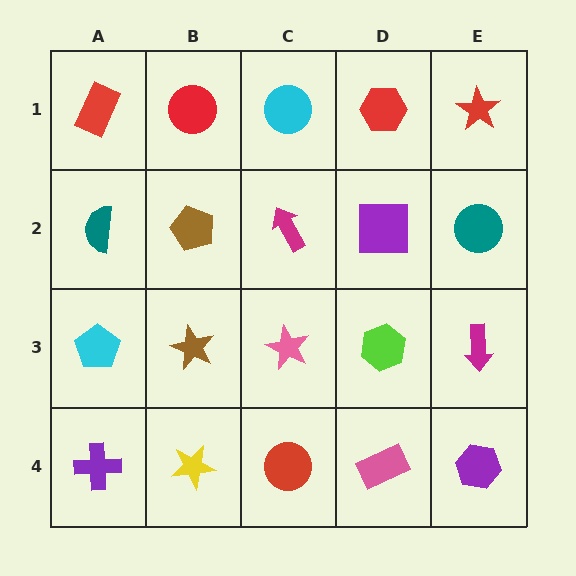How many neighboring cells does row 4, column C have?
3.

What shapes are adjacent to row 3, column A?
A teal semicircle (row 2, column A), a purple cross (row 4, column A), a brown star (row 3, column B).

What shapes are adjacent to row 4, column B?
A brown star (row 3, column B), a purple cross (row 4, column A), a red circle (row 4, column C).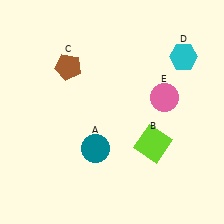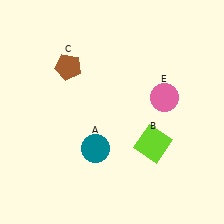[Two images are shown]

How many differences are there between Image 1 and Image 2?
There is 1 difference between the two images.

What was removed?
The cyan hexagon (D) was removed in Image 2.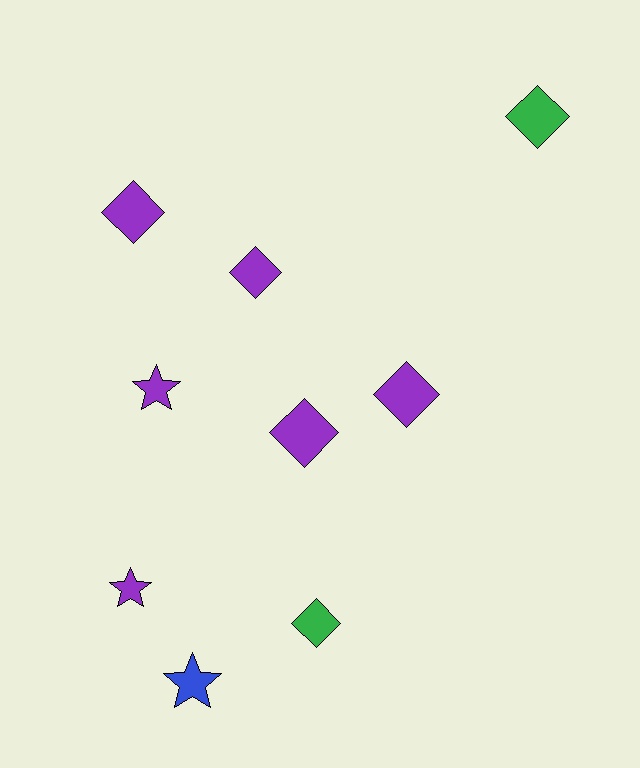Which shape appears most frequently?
Diamond, with 6 objects.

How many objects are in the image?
There are 9 objects.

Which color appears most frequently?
Purple, with 6 objects.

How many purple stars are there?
There are 2 purple stars.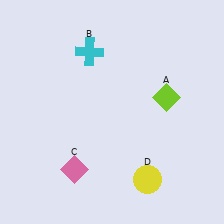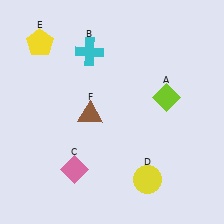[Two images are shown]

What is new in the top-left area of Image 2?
A yellow pentagon (E) was added in the top-left area of Image 2.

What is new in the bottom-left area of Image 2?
A brown triangle (F) was added in the bottom-left area of Image 2.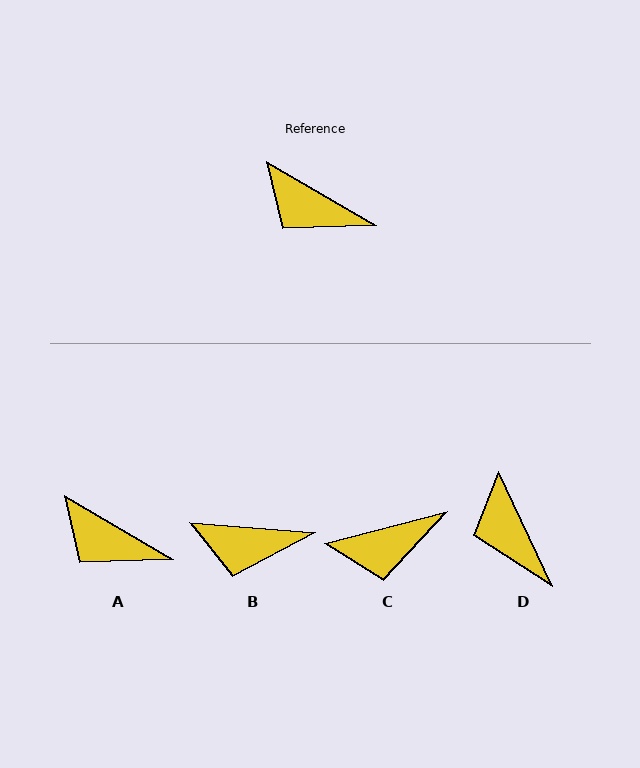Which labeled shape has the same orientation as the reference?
A.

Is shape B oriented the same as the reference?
No, it is off by about 26 degrees.